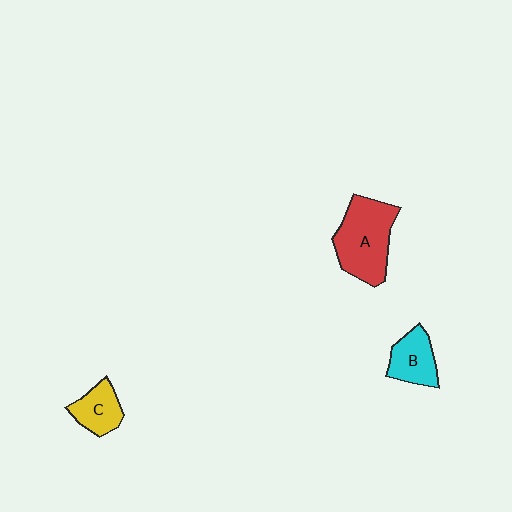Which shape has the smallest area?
Shape C (yellow).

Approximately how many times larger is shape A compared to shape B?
Approximately 1.8 times.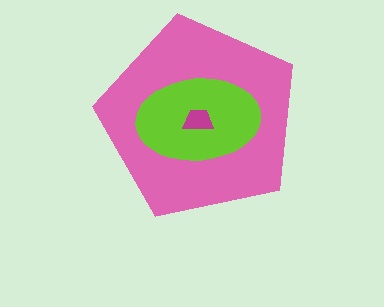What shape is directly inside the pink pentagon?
The lime ellipse.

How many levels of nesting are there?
3.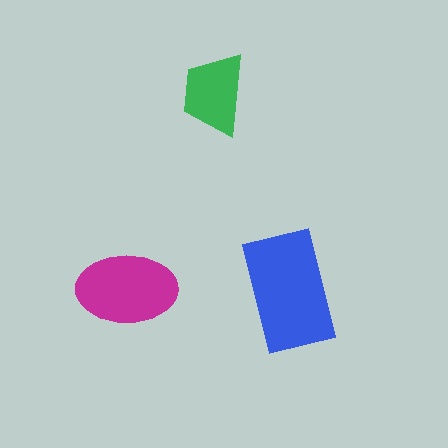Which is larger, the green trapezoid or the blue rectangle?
The blue rectangle.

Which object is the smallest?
The green trapezoid.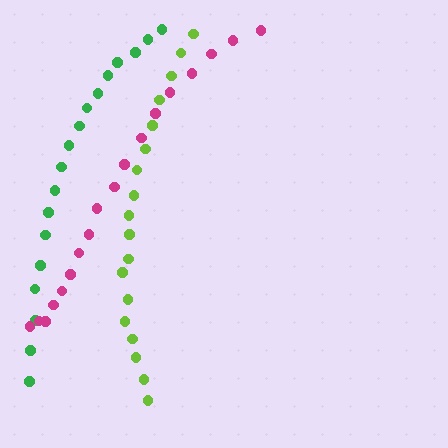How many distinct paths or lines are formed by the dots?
There are 3 distinct paths.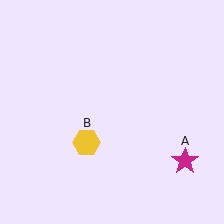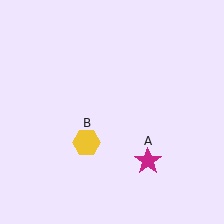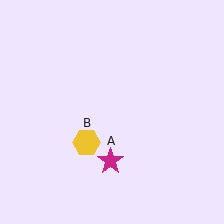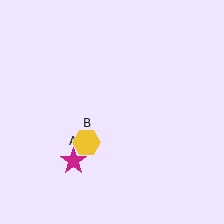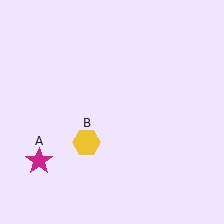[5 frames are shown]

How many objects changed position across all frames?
1 object changed position: magenta star (object A).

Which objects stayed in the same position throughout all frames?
Yellow hexagon (object B) remained stationary.